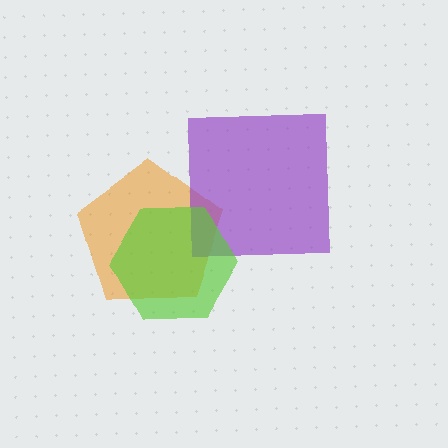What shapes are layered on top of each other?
The layered shapes are: an orange pentagon, a purple square, a lime hexagon.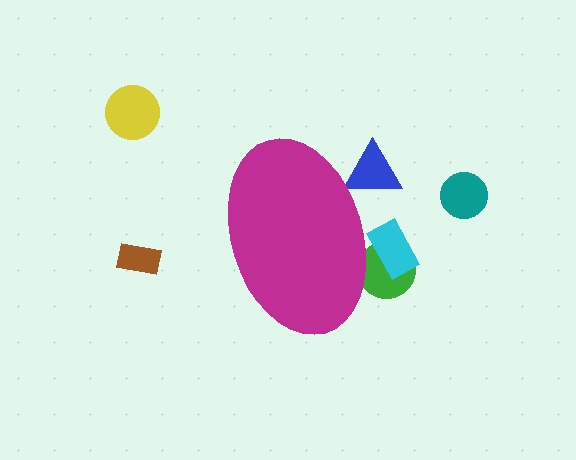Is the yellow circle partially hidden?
No, the yellow circle is fully visible.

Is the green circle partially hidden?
Yes, the green circle is partially hidden behind the magenta ellipse.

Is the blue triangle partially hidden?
Yes, the blue triangle is partially hidden behind the magenta ellipse.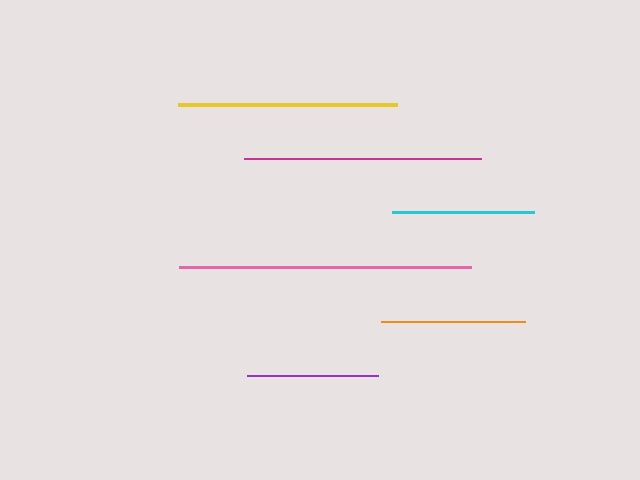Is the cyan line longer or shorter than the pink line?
The pink line is longer than the cyan line.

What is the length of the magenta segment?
The magenta segment is approximately 237 pixels long.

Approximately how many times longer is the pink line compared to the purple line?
The pink line is approximately 2.2 times the length of the purple line.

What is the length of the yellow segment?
The yellow segment is approximately 219 pixels long.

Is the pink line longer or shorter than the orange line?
The pink line is longer than the orange line.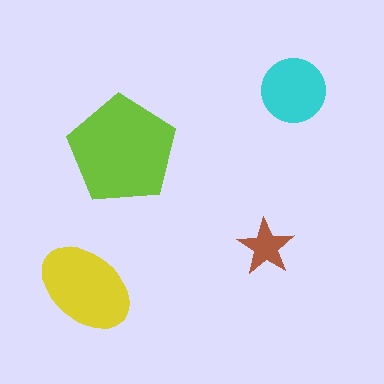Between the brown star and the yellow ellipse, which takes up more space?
The yellow ellipse.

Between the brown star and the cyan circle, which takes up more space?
The cyan circle.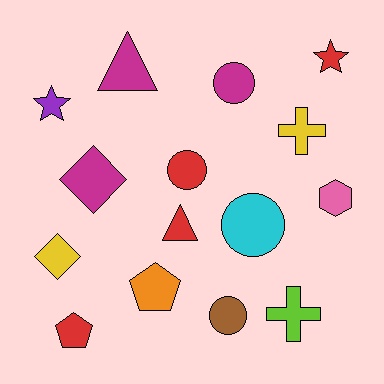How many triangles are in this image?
There are 2 triangles.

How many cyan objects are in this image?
There is 1 cyan object.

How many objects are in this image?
There are 15 objects.